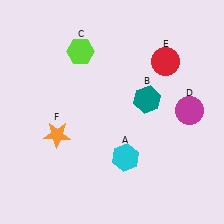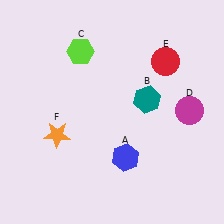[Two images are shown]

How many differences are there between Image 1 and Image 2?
There is 1 difference between the two images.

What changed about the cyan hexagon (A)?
In Image 1, A is cyan. In Image 2, it changed to blue.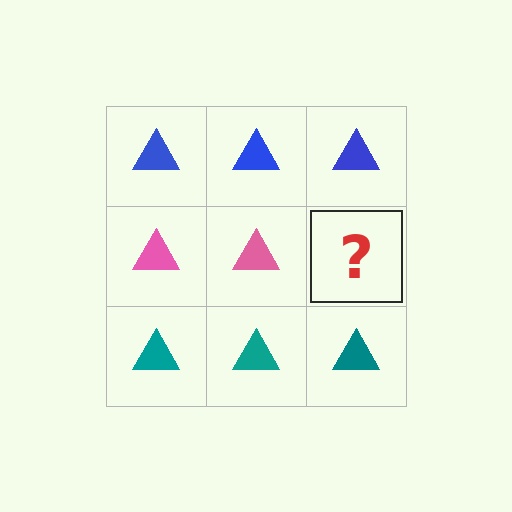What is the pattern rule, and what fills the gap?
The rule is that each row has a consistent color. The gap should be filled with a pink triangle.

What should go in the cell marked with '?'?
The missing cell should contain a pink triangle.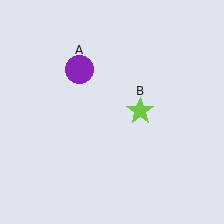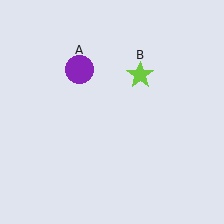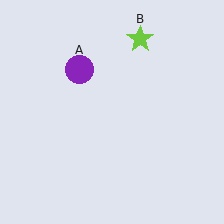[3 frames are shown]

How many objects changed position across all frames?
1 object changed position: lime star (object B).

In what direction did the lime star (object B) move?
The lime star (object B) moved up.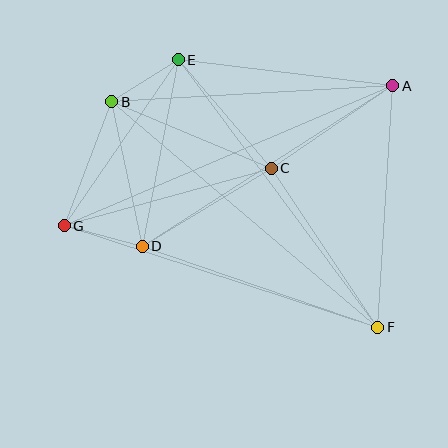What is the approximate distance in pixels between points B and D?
The distance between B and D is approximately 147 pixels.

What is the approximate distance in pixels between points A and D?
The distance between A and D is approximately 297 pixels.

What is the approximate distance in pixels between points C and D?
The distance between C and D is approximately 151 pixels.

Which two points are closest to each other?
Points B and E are closest to each other.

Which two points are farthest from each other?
Points A and G are farthest from each other.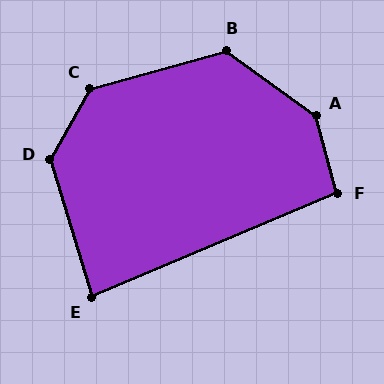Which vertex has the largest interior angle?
A, at approximately 142 degrees.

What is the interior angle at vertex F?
Approximately 97 degrees (obtuse).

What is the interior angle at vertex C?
Approximately 135 degrees (obtuse).